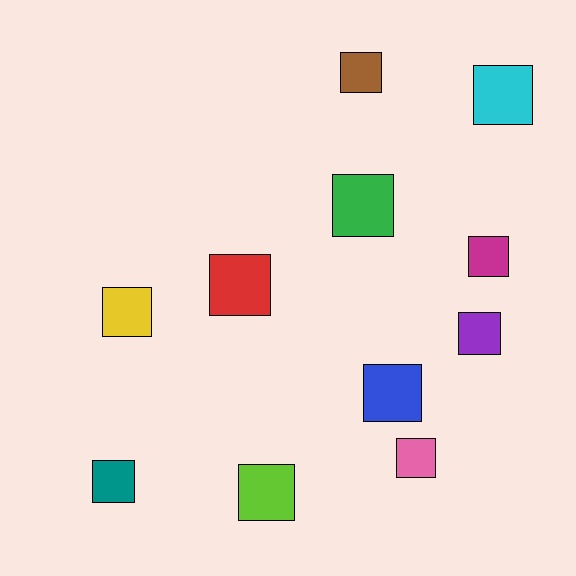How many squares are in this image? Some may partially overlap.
There are 11 squares.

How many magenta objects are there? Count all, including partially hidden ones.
There is 1 magenta object.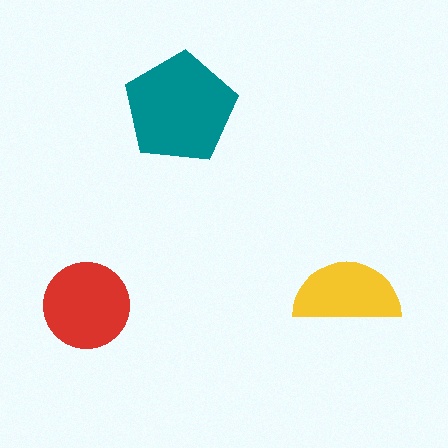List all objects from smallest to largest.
The yellow semicircle, the red circle, the teal pentagon.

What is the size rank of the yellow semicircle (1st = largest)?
3rd.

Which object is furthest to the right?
The yellow semicircle is rightmost.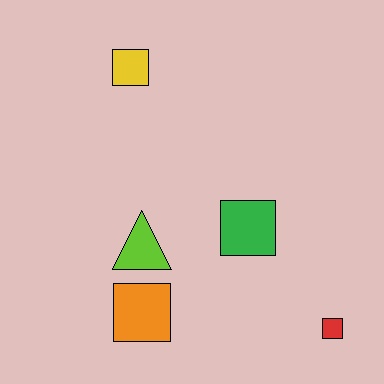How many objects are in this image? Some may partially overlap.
There are 5 objects.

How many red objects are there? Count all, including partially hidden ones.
There is 1 red object.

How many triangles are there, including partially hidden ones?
There is 1 triangle.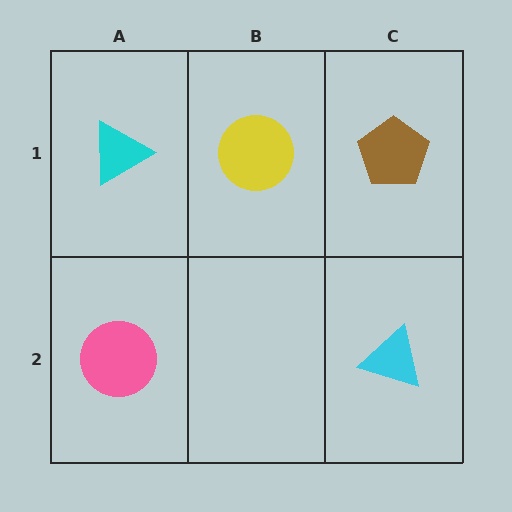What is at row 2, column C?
A cyan triangle.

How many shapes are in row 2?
2 shapes.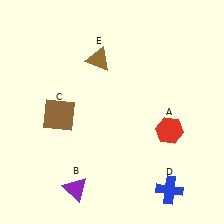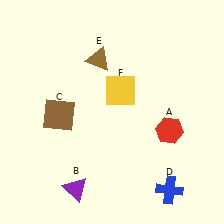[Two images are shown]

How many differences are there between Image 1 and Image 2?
There is 1 difference between the two images.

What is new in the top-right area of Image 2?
A yellow square (F) was added in the top-right area of Image 2.